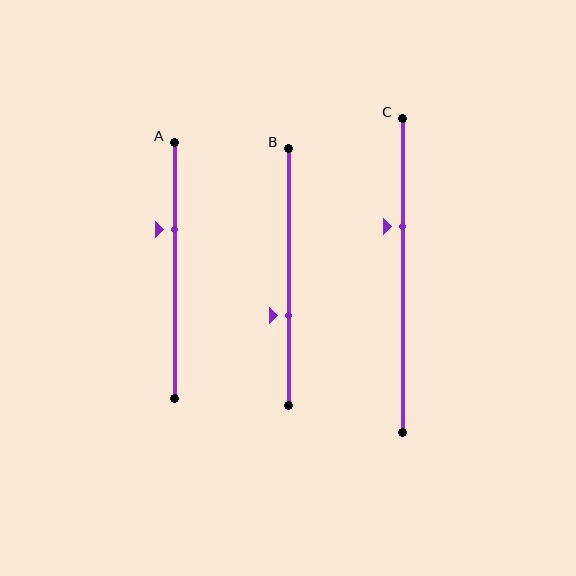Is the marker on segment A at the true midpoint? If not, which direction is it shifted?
No, the marker on segment A is shifted upward by about 16% of the segment length.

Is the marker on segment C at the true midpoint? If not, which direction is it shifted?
No, the marker on segment C is shifted upward by about 16% of the segment length.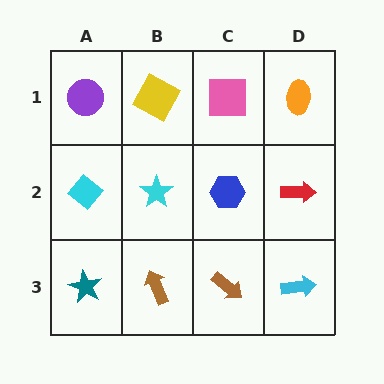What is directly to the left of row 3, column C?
A brown arrow.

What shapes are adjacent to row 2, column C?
A pink square (row 1, column C), a brown arrow (row 3, column C), a cyan star (row 2, column B), a red arrow (row 2, column D).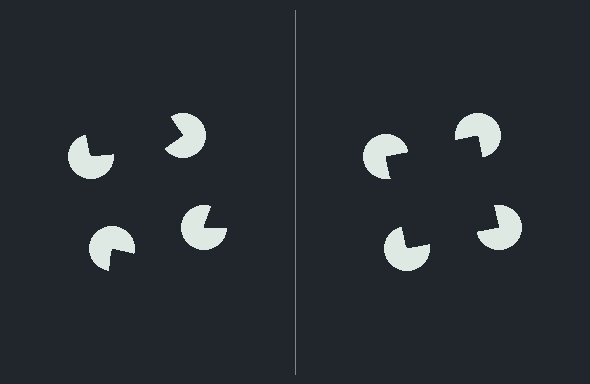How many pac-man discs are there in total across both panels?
8 — 4 on each side.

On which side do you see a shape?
An illusory square appears on the right side. On the left side the wedge cuts are rotated, so no coherent shape forms.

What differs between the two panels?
The pac-man discs are positioned identically on both sides; only the wedge orientations differ. On the right they align to a square; on the left they are misaligned.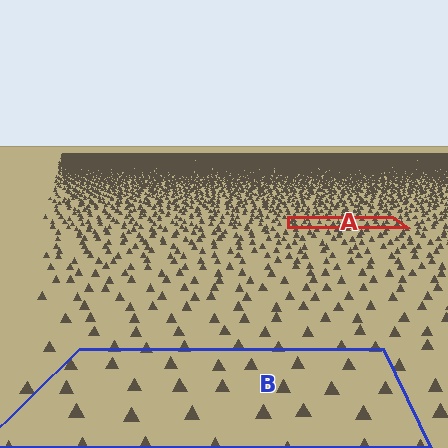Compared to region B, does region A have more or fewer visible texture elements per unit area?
Region A has more texture elements per unit area — they are packed more densely because it is farther away.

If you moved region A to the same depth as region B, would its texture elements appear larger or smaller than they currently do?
They would appear larger. At a closer depth, the same texture elements are projected at a bigger on-screen size.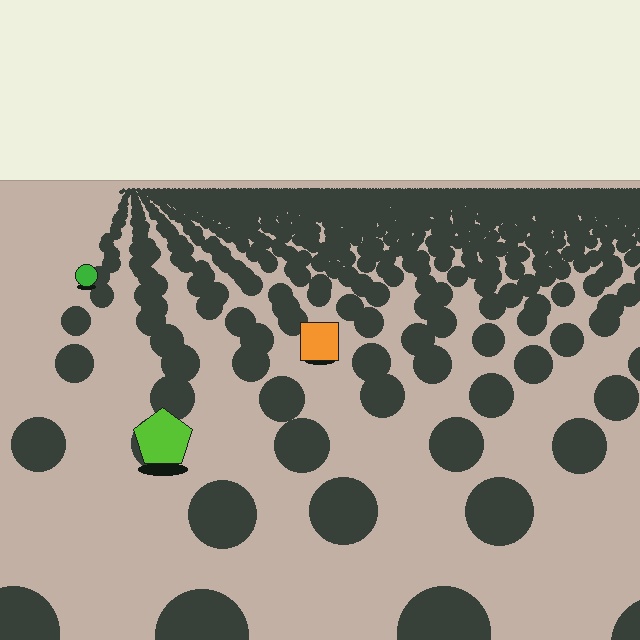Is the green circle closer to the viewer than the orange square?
No. The orange square is closer — you can tell from the texture gradient: the ground texture is coarser near it.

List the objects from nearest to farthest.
From nearest to farthest: the lime pentagon, the orange square, the green circle.